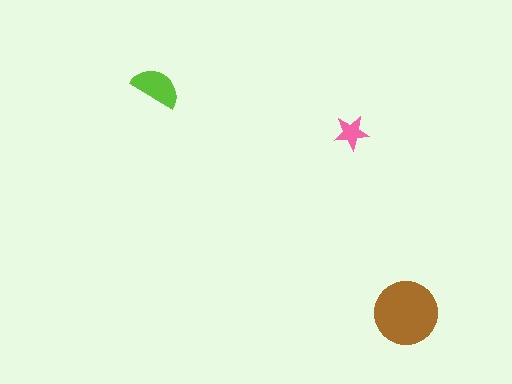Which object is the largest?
The brown circle.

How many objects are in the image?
There are 3 objects in the image.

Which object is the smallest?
The pink star.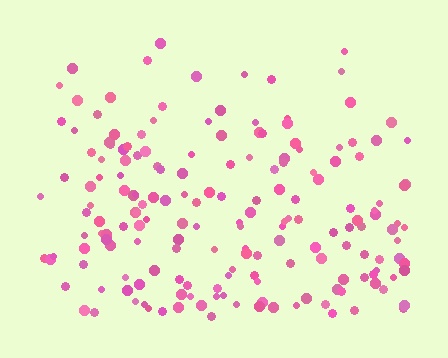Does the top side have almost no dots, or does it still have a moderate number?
Still a moderate number, just noticeably fewer than the bottom.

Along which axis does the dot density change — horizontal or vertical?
Vertical.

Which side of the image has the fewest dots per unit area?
The top.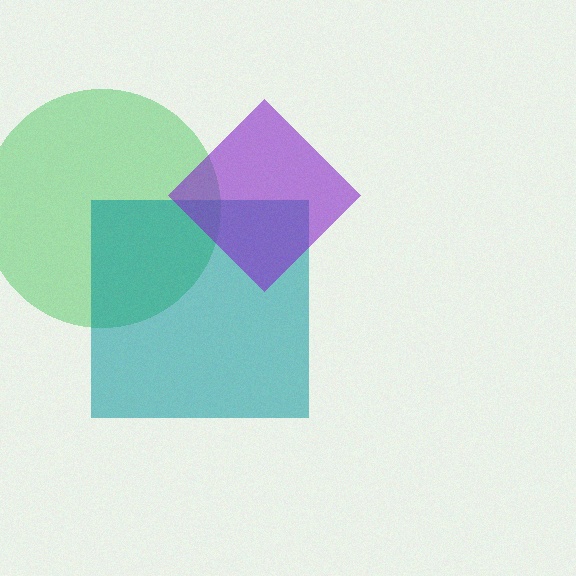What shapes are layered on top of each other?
The layered shapes are: a green circle, a teal square, a purple diamond.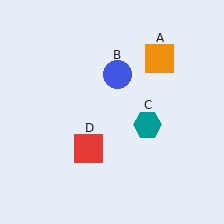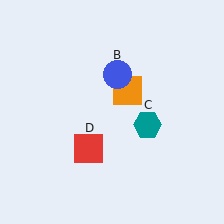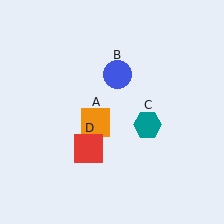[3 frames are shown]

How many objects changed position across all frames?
1 object changed position: orange square (object A).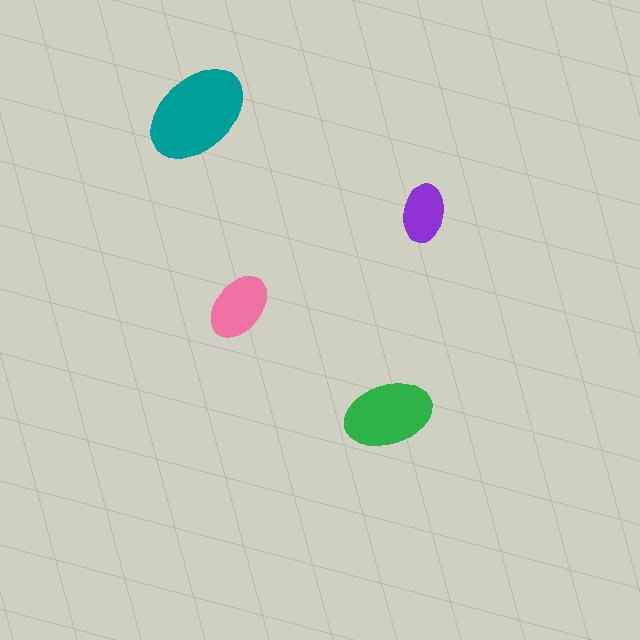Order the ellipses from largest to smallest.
the teal one, the green one, the pink one, the purple one.